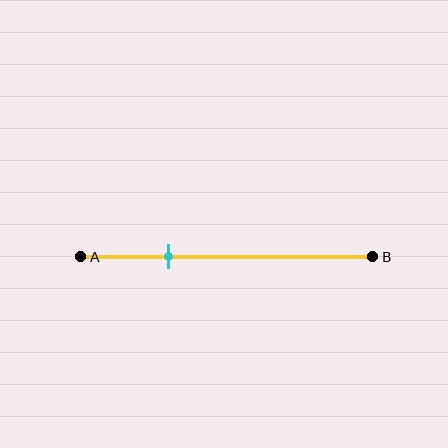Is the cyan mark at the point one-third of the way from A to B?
No, the mark is at about 30% from A, not at the 33% one-third point.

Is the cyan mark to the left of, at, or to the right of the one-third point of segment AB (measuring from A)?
The cyan mark is to the left of the one-third point of segment AB.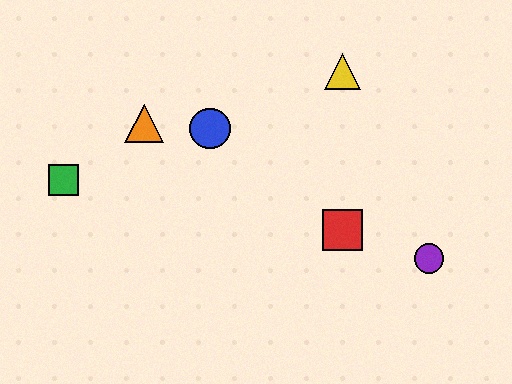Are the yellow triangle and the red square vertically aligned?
Yes, both are at x≈343.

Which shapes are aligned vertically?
The red square, the yellow triangle are aligned vertically.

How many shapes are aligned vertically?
2 shapes (the red square, the yellow triangle) are aligned vertically.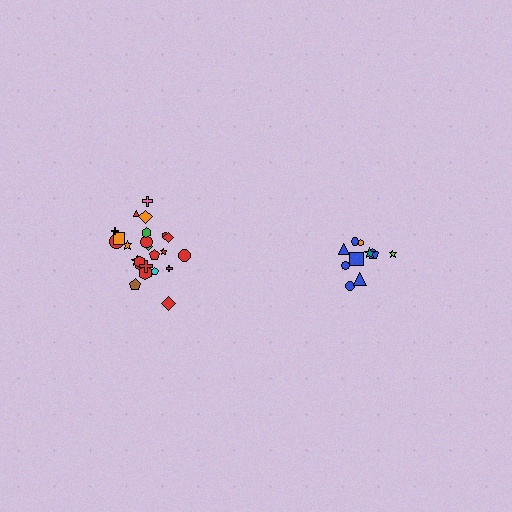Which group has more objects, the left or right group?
The left group.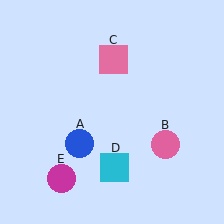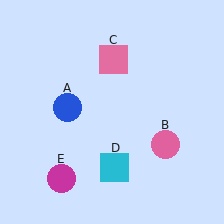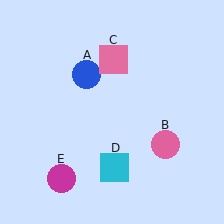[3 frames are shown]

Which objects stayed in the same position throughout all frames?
Pink circle (object B) and pink square (object C) and cyan square (object D) and magenta circle (object E) remained stationary.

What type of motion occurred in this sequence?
The blue circle (object A) rotated clockwise around the center of the scene.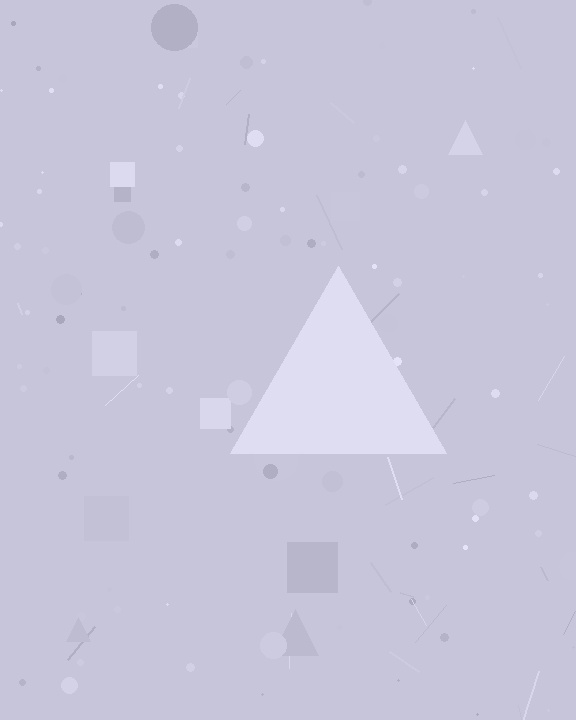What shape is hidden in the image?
A triangle is hidden in the image.